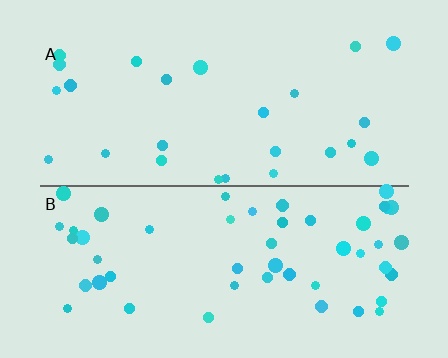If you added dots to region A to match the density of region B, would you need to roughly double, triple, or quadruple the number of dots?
Approximately double.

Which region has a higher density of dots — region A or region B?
B (the bottom).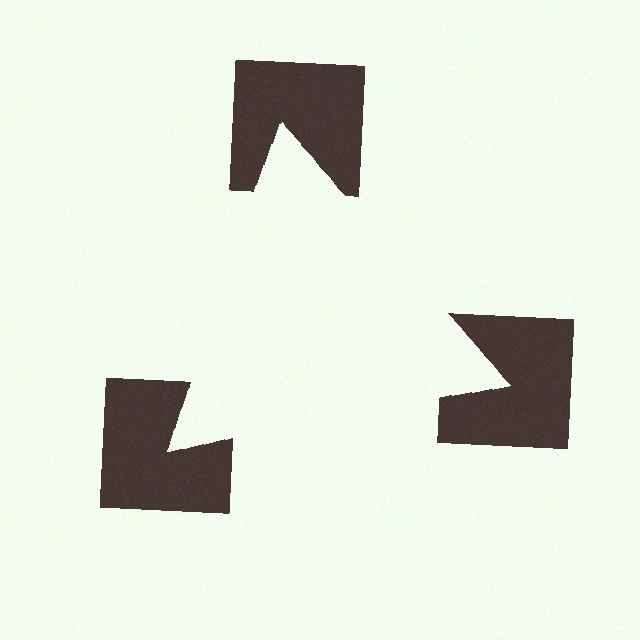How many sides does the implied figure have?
3 sides.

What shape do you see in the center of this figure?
An illusory triangle — its edges are inferred from the aligned wedge cuts in the notched squares, not physically drawn.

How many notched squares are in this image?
There are 3 — one at each vertex of the illusory triangle.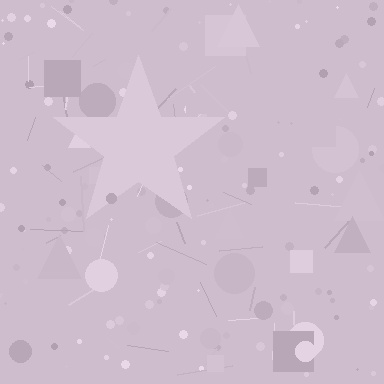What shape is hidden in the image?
A star is hidden in the image.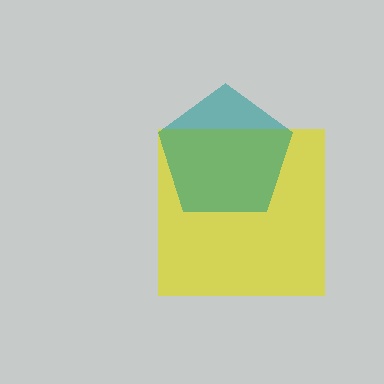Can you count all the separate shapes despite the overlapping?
Yes, there are 2 separate shapes.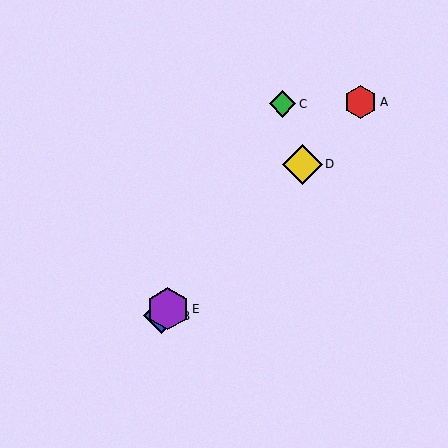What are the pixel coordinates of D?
Object D is at (302, 164).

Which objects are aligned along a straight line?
Objects A, B, D, E are aligned along a straight line.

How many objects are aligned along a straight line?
4 objects (A, B, D, E) are aligned along a straight line.